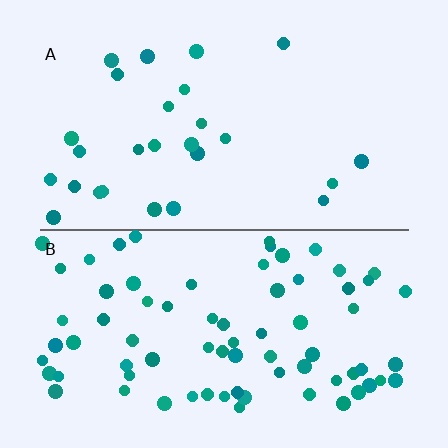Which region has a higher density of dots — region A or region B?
B (the bottom).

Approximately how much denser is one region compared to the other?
Approximately 2.8× — region B over region A.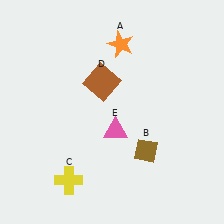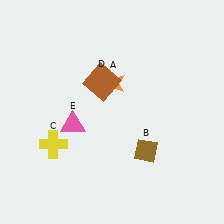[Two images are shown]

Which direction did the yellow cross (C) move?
The yellow cross (C) moved up.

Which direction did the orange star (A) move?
The orange star (A) moved down.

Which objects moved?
The objects that moved are: the orange star (A), the yellow cross (C), the pink triangle (E).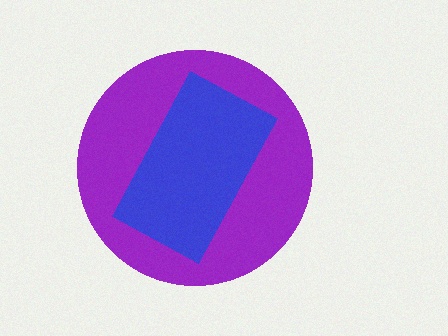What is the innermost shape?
The blue rectangle.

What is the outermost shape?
The purple circle.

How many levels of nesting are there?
2.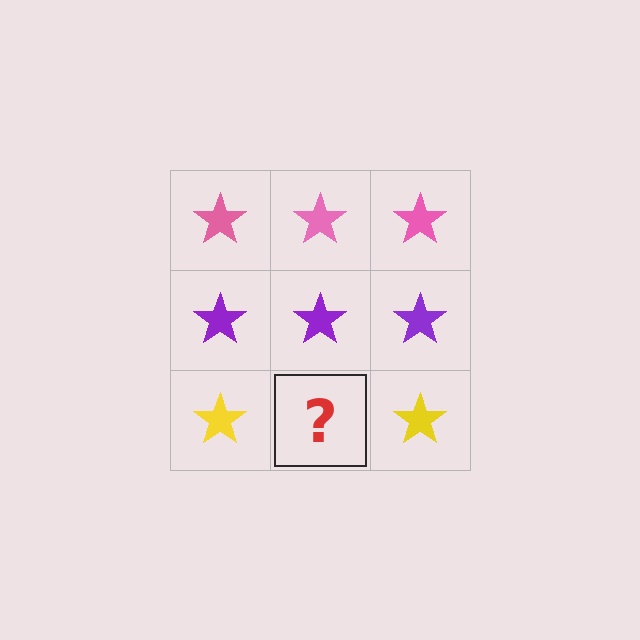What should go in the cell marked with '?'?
The missing cell should contain a yellow star.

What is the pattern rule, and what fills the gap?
The rule is that each row has a consistent color. The gap should be filled with a yellow star.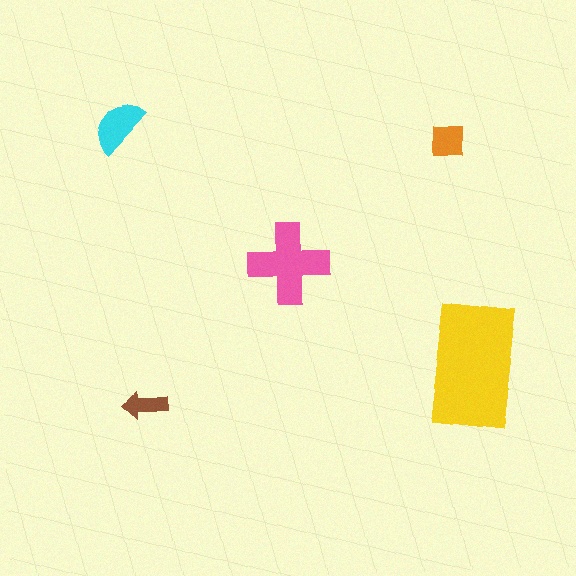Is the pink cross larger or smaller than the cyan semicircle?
Larger.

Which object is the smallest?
The brown arrow.